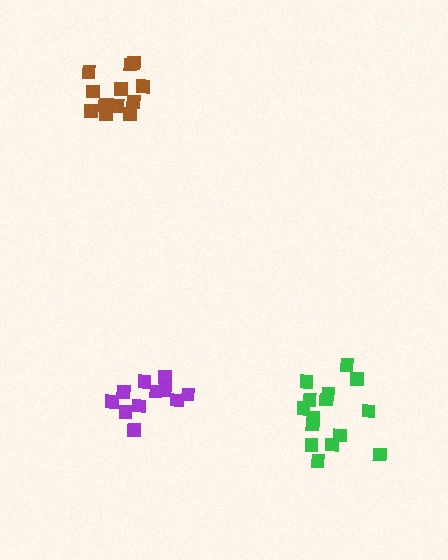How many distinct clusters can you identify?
There are 3 distinct clusters.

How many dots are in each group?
Group 1: 11 dots, Group 2: 15 dots, Group 3: 12 dots (38 total).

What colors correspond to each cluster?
The clusters are colored: purple, green, brown.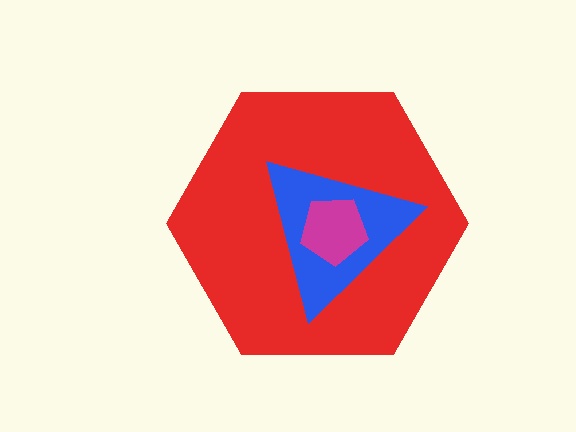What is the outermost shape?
The red hexagon.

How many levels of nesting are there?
3.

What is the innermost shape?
The magenta pentagon.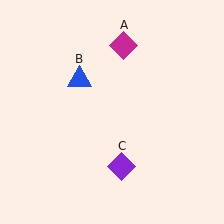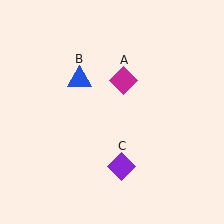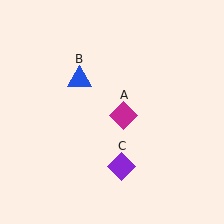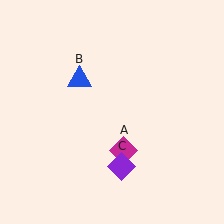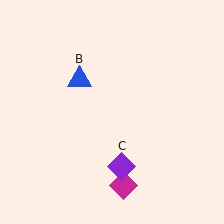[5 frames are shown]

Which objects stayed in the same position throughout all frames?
Blue triangle (object B) and purple diamond (object C) remained stationary.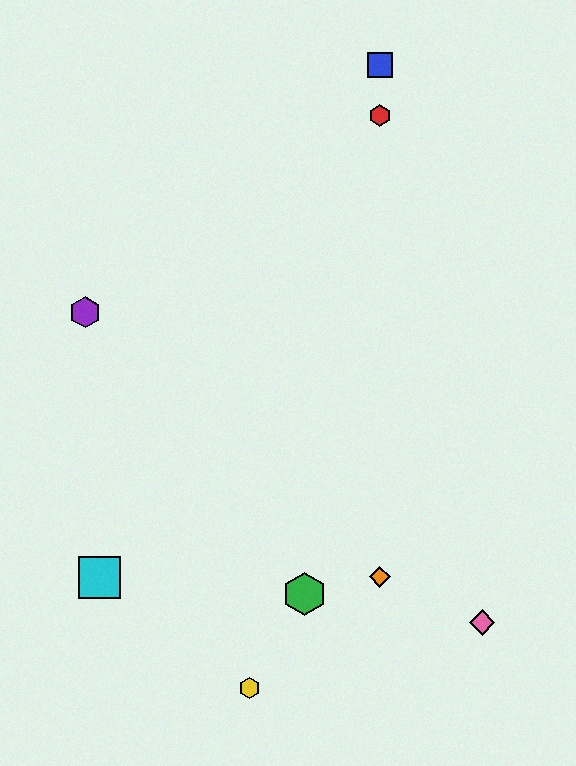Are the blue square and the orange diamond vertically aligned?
Yes, both are at x≈380.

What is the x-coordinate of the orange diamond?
The orange diamond is at x≈380.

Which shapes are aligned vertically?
The red hexagon, the blue square, the orange diamond are aligned vertically.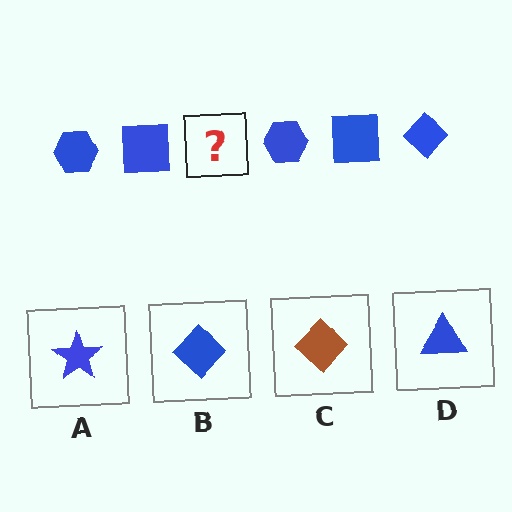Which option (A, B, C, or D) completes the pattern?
B.